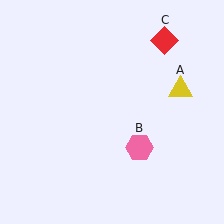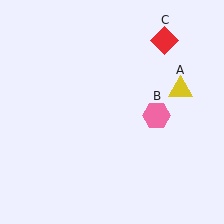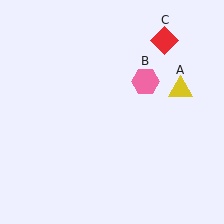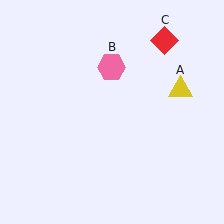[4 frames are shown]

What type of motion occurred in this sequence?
The pink hexagon (object B) rotated counterclockwise around the center of the scene.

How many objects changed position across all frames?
1 object changed position: pink hexagon (object B).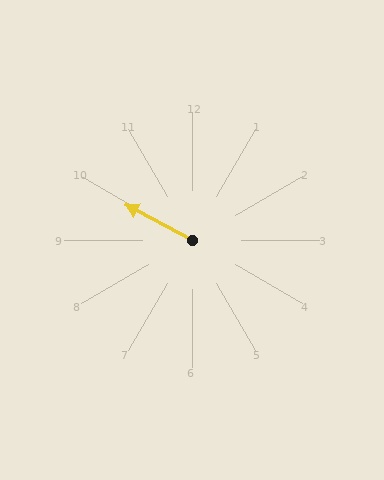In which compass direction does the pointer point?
Northwest.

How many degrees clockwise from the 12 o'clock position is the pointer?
Approximately 298 degrees.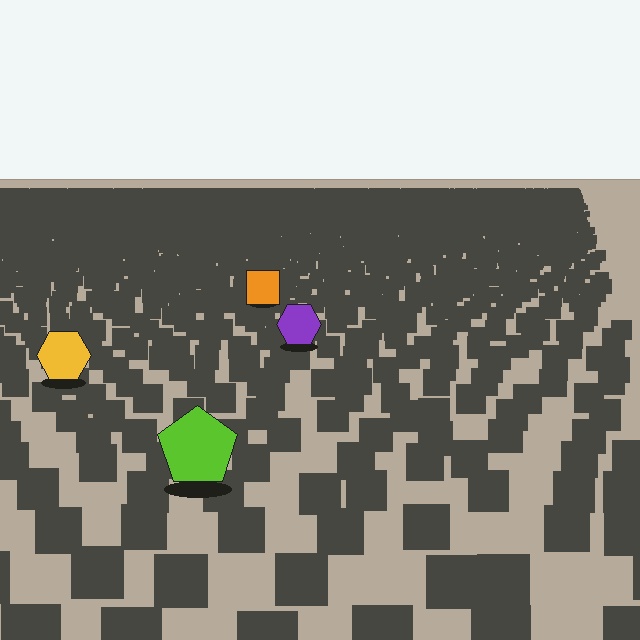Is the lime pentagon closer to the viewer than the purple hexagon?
Yes. The lime pentagon is closer — you can tell from the texture gradient: the ground texture is coarser near it.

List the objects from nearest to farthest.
From nearest to farthest: the lime pentagon, the yellow hexagon, the purple hexagon, the orange square.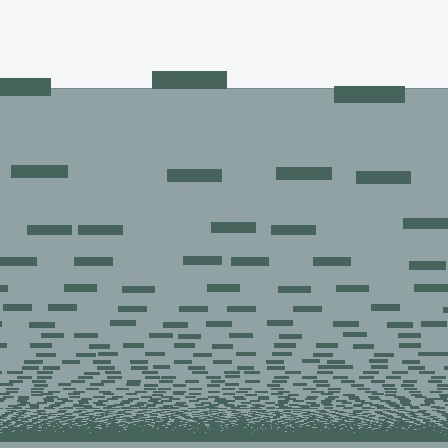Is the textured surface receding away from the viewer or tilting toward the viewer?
The surface appears to tilt toward the viewer. Texture elements get larger and sparser toward the top.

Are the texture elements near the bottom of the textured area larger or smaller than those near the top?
Smaller. The gradient is inverted — elements near the bottom are smaller and denser.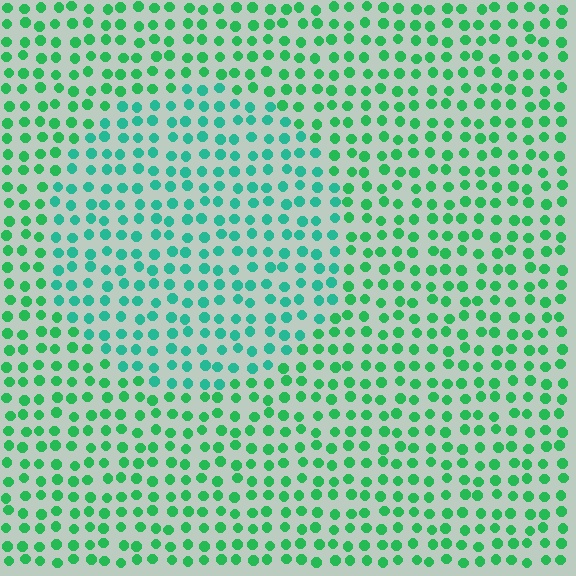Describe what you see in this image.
The image is filled with small green elements in a uniform arrangement. A circle-shaped region is visible where the elements are tinted to a slightly different hue, forming a subtle color boundary.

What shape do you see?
I see a circle.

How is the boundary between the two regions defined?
The boundary is defined purely by a slight shift in hue (about 26 degrees). Spacing, size, and orientation are identical on both sides.